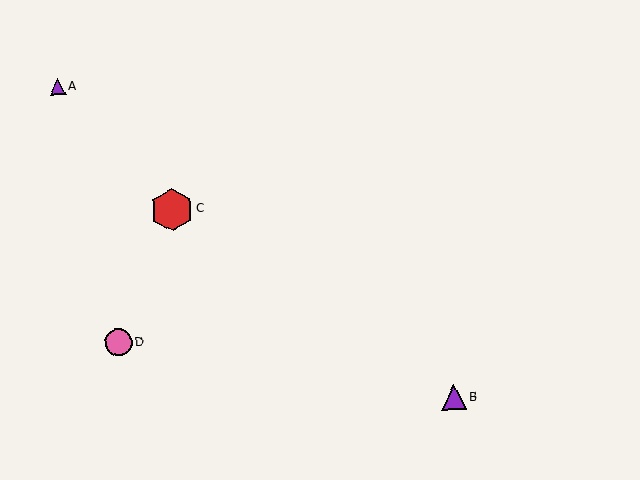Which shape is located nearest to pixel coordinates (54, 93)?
The purple triangle (labeled A) at (58, 86) is nearest to that location.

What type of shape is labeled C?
Shape C is a red hexagon.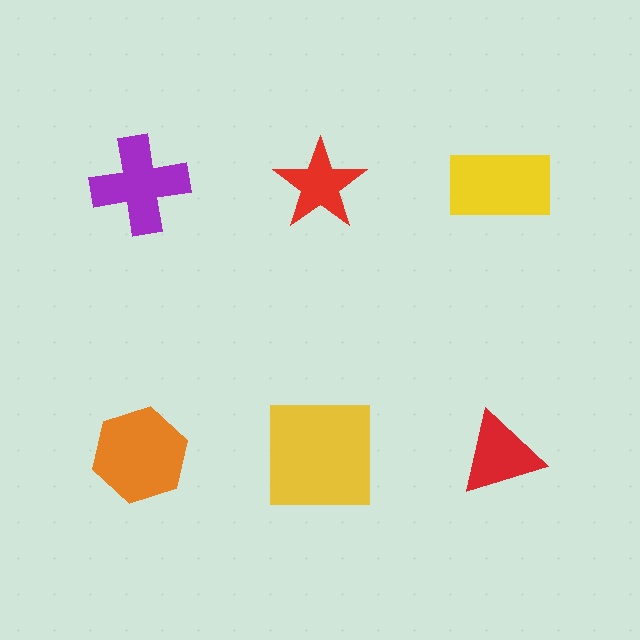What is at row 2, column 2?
A yellow square.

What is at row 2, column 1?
An orange hexagon.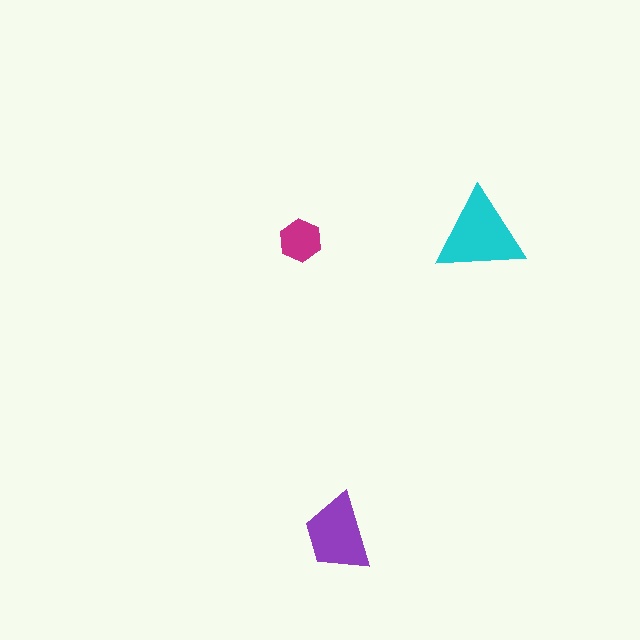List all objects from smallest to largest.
The magenta hexagon, the purple trapezoid, the cyan triangle.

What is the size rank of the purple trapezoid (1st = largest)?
2nd.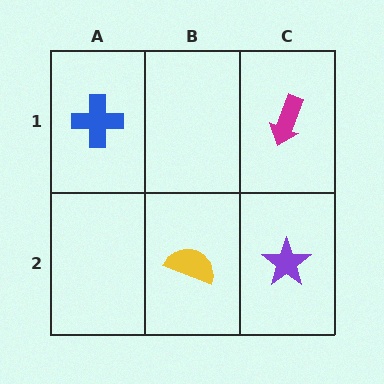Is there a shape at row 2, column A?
No, that cell is empty.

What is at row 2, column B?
A yellow semicircle.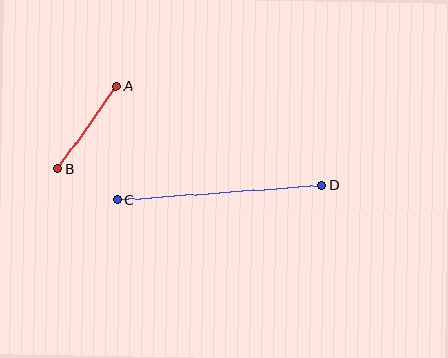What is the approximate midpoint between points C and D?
The midpoint is at approximately (219, 192) pixels.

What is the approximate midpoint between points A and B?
The midpoint is at approximately (87, 128) pixels.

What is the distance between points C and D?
The distance is approximately 205 pixels.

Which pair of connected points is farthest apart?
Points C and D are farthest apart.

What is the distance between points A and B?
The distance is approximately 101 pixels.